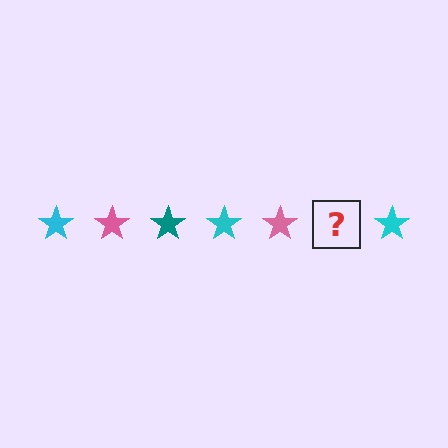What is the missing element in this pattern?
The missing element is a teal star.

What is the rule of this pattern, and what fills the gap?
The rule is that the pattern cycles through cyan, pink, teal stars. The gap should be filled with a teal star.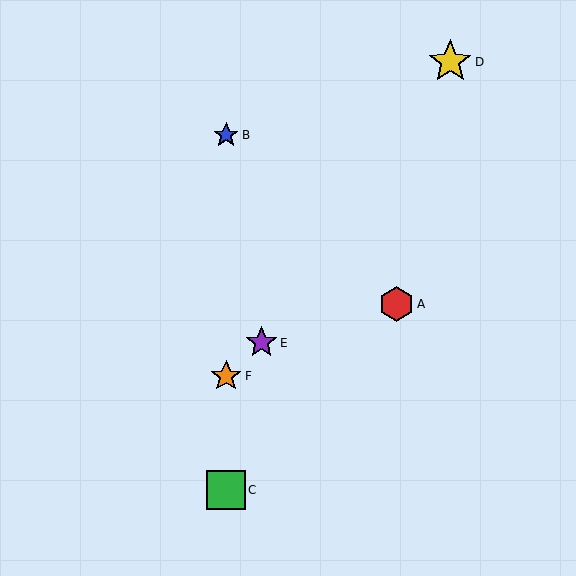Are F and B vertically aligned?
Yes, both are at x≈226.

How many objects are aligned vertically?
3 objects (B, C, F) are aligned vertically.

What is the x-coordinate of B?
Object B is at x≈226.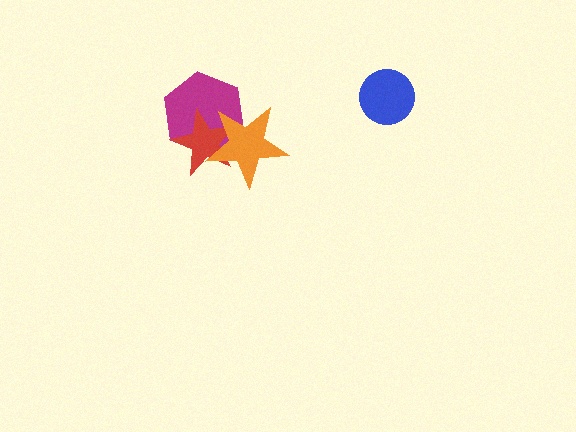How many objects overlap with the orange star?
2 objects overlap with the orange star.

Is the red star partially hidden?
Yes, it is partially covered by another shape.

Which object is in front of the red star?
The orange star is in front of the red star.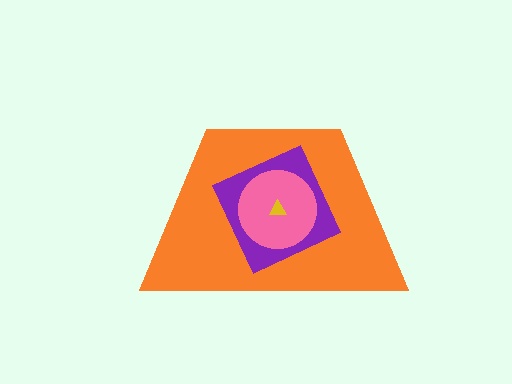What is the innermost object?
The yellow triangle.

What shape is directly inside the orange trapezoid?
The purple square.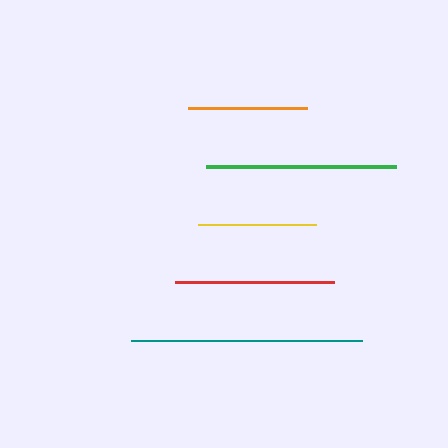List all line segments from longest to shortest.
From longest to shortest: teal, green, red, orange, yellow.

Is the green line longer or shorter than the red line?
The green line is longer than the red line.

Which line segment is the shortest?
The yellow line is the shortest at approximately 118 pixels.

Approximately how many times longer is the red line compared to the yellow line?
The red line is approximately 1.3 times the length of the yellow line.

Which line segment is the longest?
The teal line is the longest at approximately 231 pixels.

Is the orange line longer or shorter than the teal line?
The teal line is longer than the orange line.